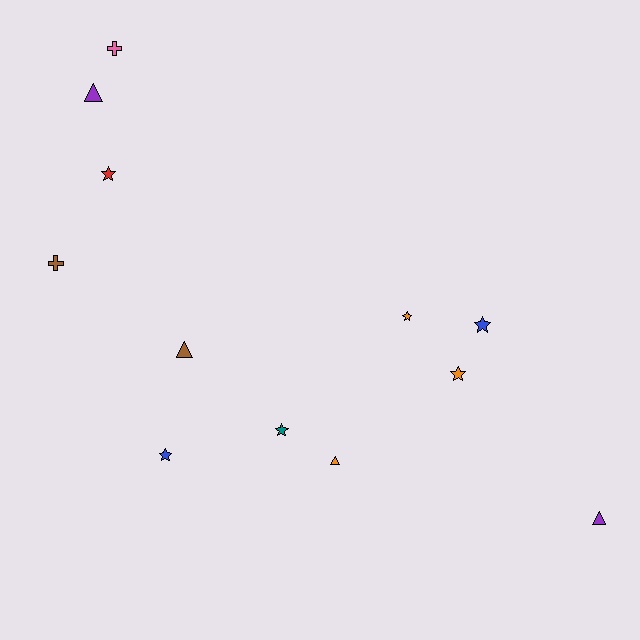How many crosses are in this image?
There are 2 crosses.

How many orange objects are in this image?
There are 3 orange objects.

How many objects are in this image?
There are 12 objects.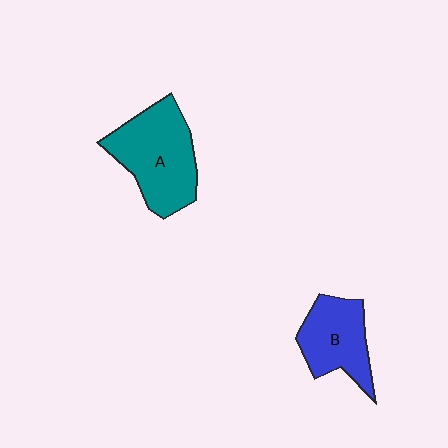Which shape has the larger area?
Shape A (teal).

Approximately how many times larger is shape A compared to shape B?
Approximately 1.4 times.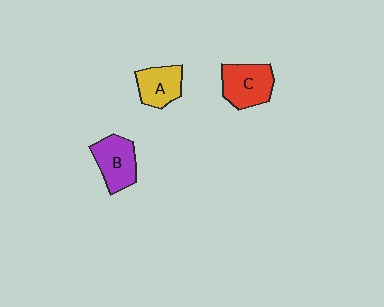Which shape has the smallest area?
Shape A (yellow).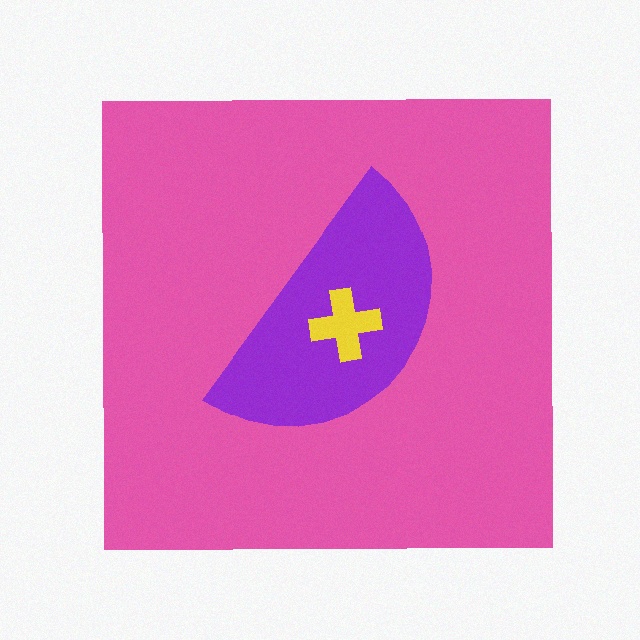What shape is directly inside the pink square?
The purple semicircle.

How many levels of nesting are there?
3.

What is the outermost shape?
The pink square.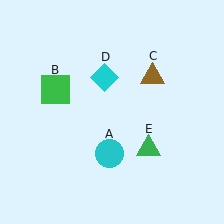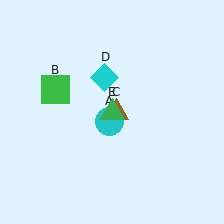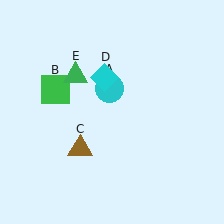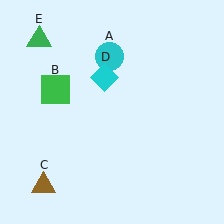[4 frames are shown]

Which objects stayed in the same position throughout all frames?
Green square (object B) and cyan diamond (object D) remained stationary.